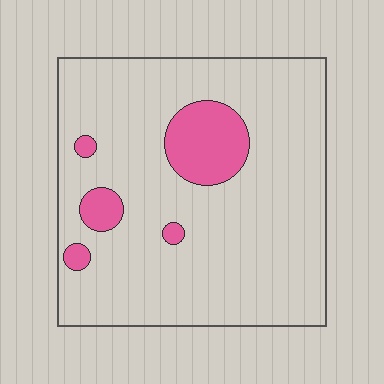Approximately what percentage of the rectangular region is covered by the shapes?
Approximately 10%.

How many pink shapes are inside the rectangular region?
5.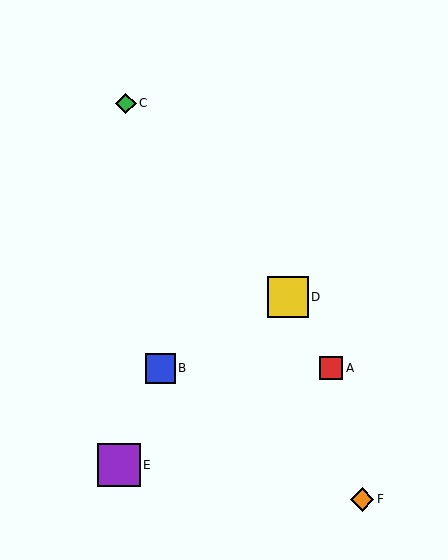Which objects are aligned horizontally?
Objects A, B are aligned horizontally.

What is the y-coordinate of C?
Object C is at y≈103.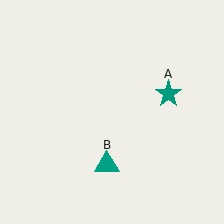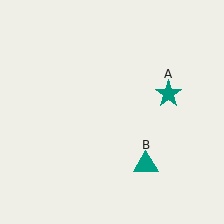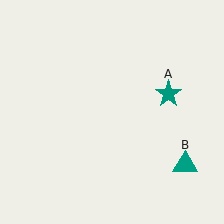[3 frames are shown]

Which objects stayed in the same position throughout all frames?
Teal star (object A) remained stationary.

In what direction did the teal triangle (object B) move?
The teal triangle (object B) moved right.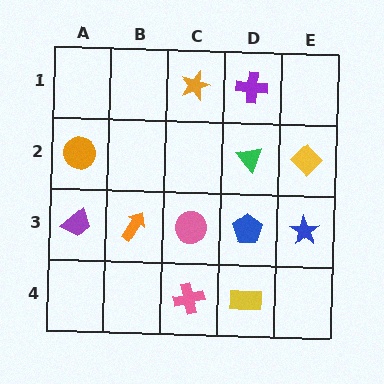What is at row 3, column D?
A blue pentagon.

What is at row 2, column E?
A yellow diamond.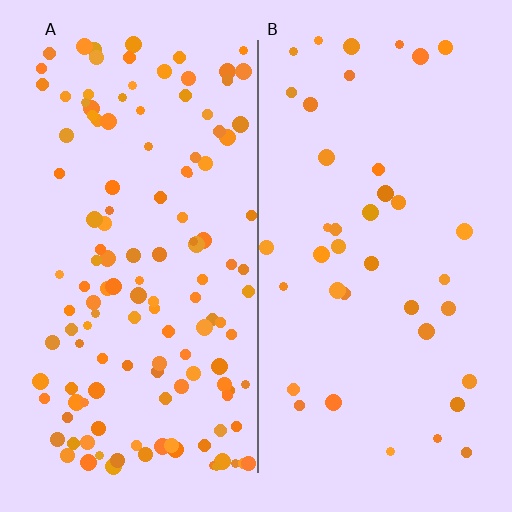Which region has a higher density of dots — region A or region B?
A (the left).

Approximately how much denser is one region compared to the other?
Approximately 3.4× — region A over region B.